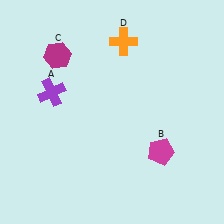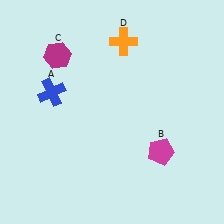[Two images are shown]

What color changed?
The cross (A) changed from purple in Image 1 to blue in Image 2.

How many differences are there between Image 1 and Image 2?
There is 1 difference between the two images.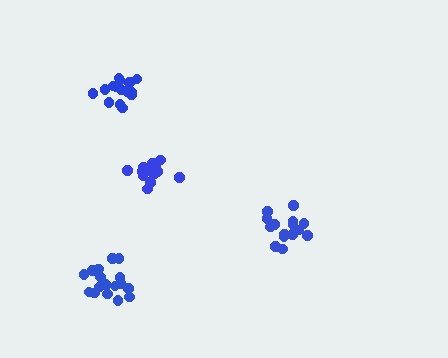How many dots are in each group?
Group 1: 19 dots, Group 2: 15 dots, Group 3: 17 dots, Group 4: 15 dots (66 total).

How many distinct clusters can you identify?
There are 4 distinct clusters.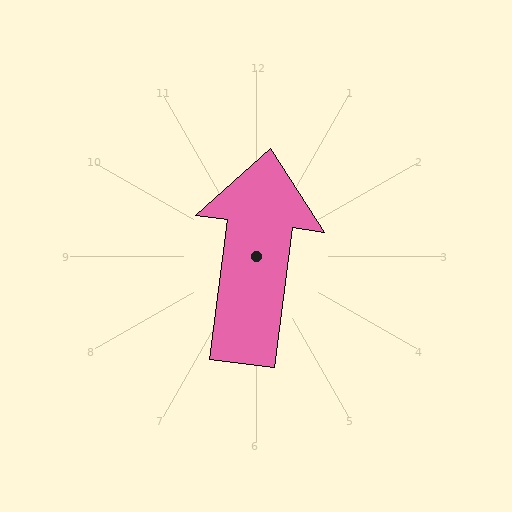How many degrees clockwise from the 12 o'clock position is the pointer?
Approximately 7 degrees.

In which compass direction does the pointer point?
North.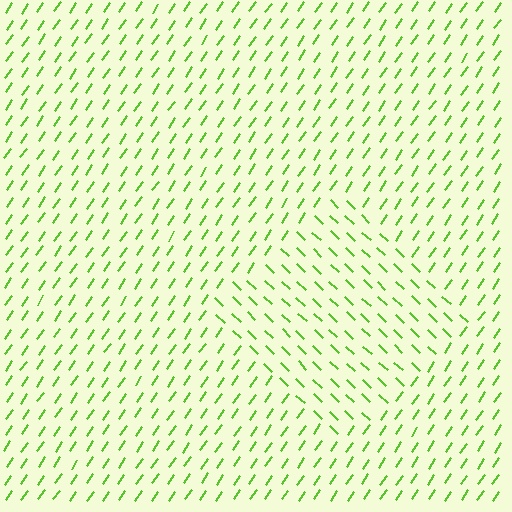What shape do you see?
I see a diamond.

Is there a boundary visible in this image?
Yes, there is a texture boundary formed by a change in line orientation.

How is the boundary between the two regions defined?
The boundary is defined purely by a change in line orientation (approximately 81 degrees difference). All lines are the same color and thickness.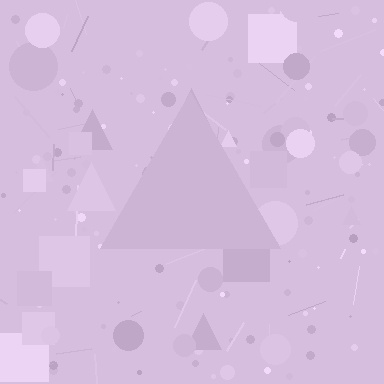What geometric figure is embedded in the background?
A triangle is embedded in the background.